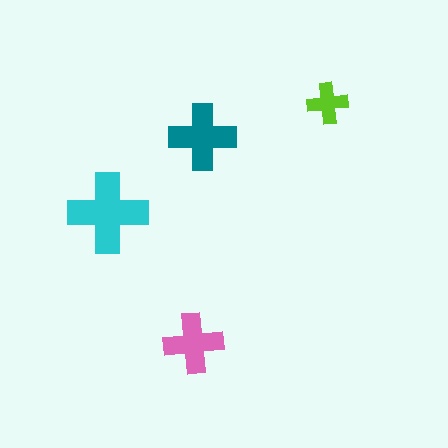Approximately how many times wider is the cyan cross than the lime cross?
About 2 times wider.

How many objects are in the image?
There are 4 objects in the image.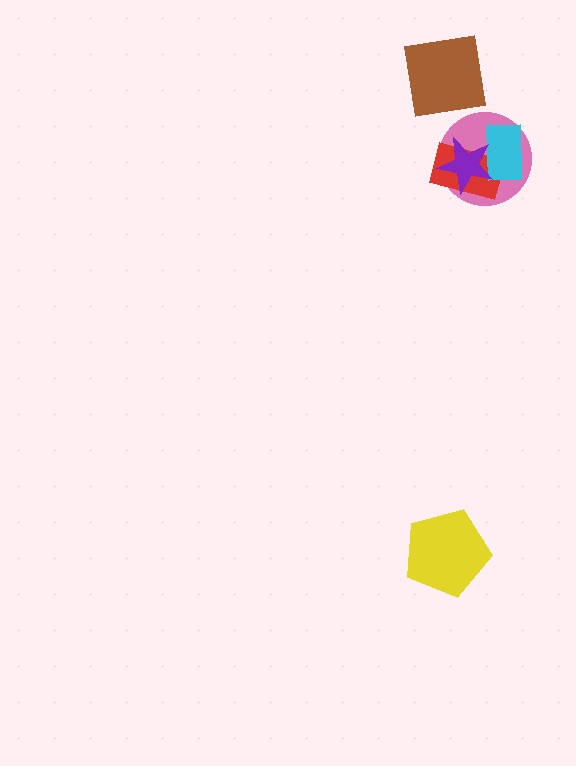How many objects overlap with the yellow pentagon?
0 objects overlap with the yellow pentagon.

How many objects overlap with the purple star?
3 objects overlap with the purple star.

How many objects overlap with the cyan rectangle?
3 objects overlap with the cyan rectangle.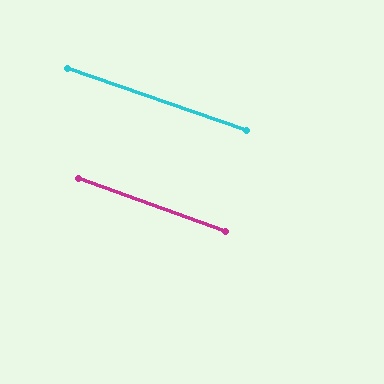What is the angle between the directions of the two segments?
Approximately 1 degree.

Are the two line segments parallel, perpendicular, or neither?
Parallel — their directions differ by only 0.5°.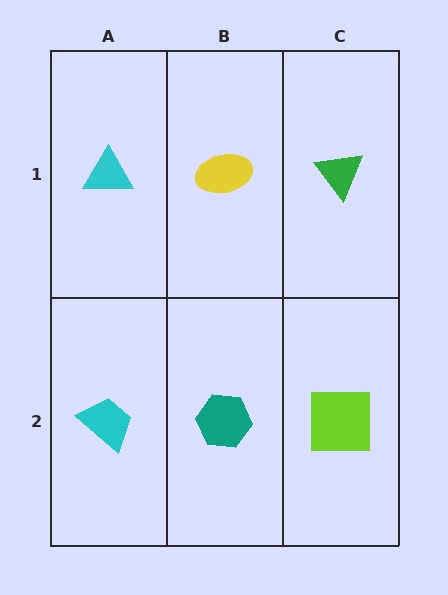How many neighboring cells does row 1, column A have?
2.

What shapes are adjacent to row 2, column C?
A green triangle (row 1, column C), a teal hexagon (row 2, column B).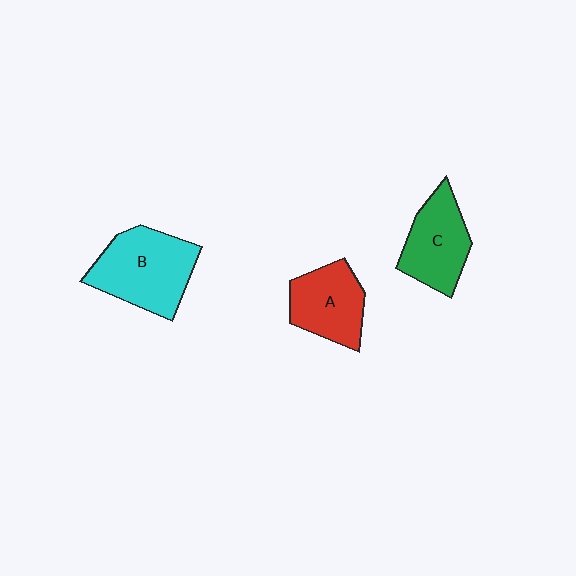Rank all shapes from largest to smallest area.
From largest to smallest: B (cyan), C (green), A (red).